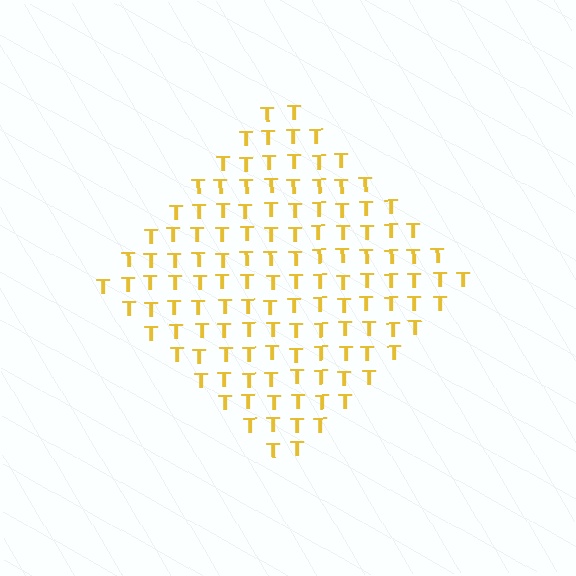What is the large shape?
The large shape is a diamond.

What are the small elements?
The small elements are letter T's.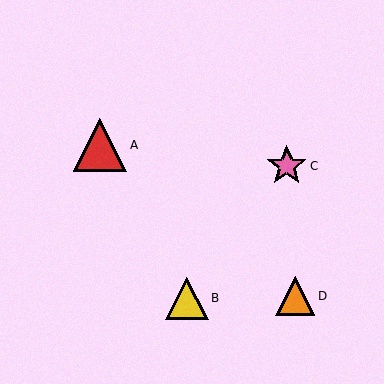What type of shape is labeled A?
Shape A is a red triangle.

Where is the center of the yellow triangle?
The center of the yellow triangle is at (187, 298).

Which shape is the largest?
The red triangle (labeled A) is the largest.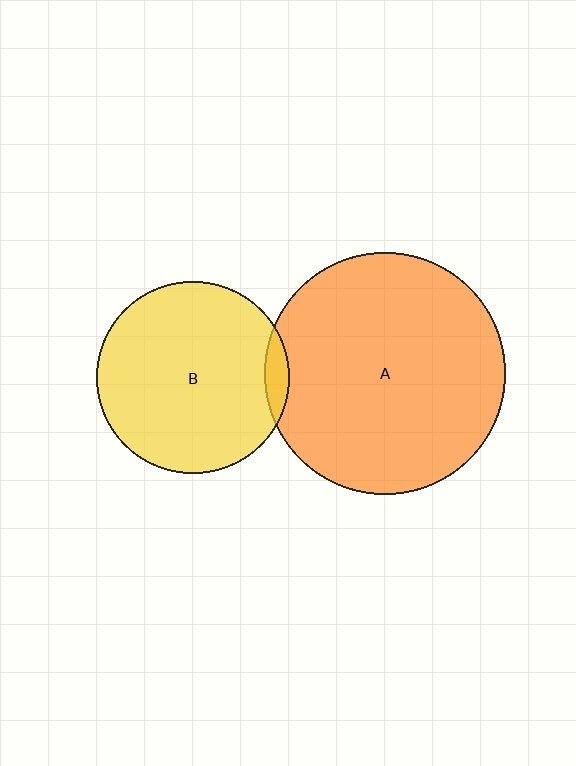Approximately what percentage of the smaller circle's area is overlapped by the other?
Approximately 5%.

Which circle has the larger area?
Circle A (orange).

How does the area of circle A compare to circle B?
Approximately 1.6 times.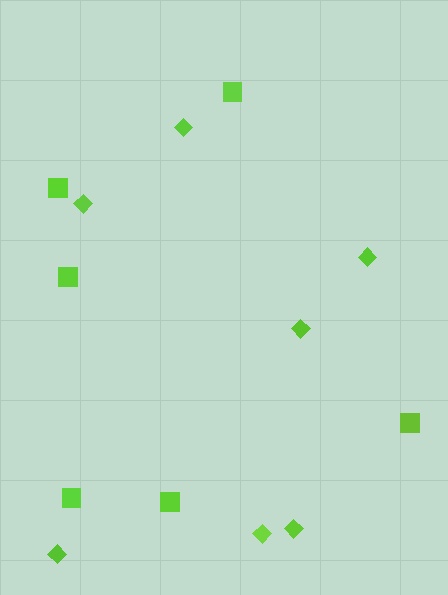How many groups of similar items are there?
There are 2 groups: one group of squares (6) and one group of diamonds (7).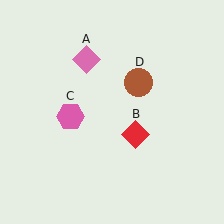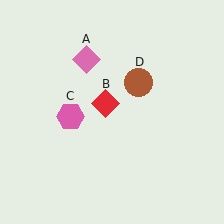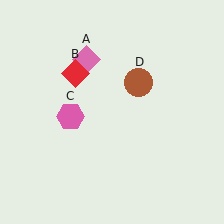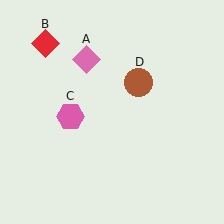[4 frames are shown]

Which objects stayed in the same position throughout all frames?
Pink diamond (object A) and pink hexagon (object C) and brown circle (object D) remained stationary.